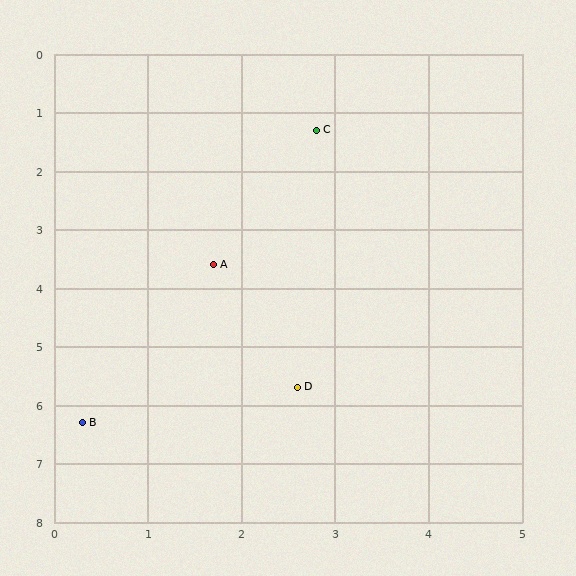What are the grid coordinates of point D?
Point D is at approximately (2.6, 5.7).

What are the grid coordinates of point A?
Point A is at approximately (1.7, 3.6).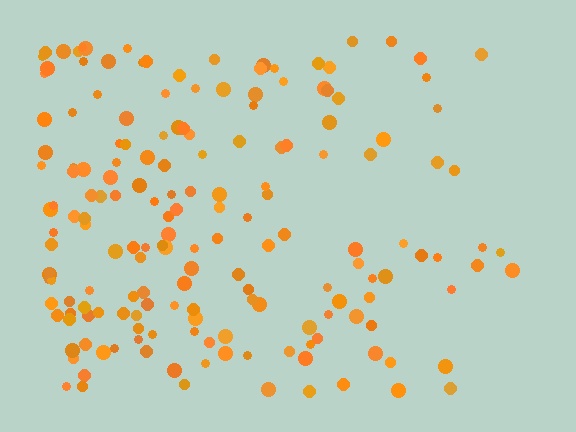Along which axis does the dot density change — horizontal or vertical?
Horizontal.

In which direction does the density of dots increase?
From right to left, with the left side densest.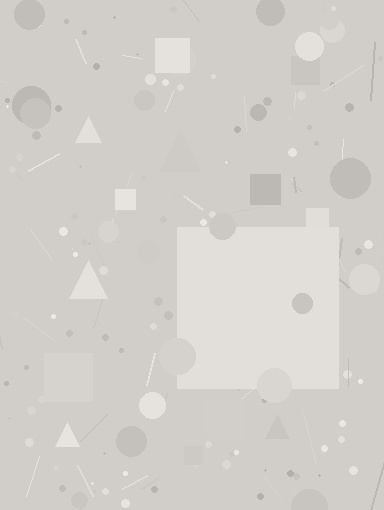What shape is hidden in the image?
A square is hidden in the image.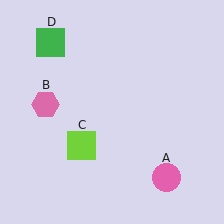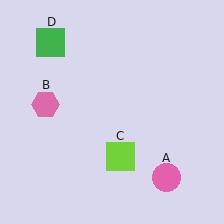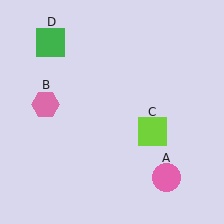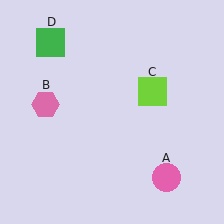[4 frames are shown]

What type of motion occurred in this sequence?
The lime square (object C) rotated counterclockwise around the center of the scene.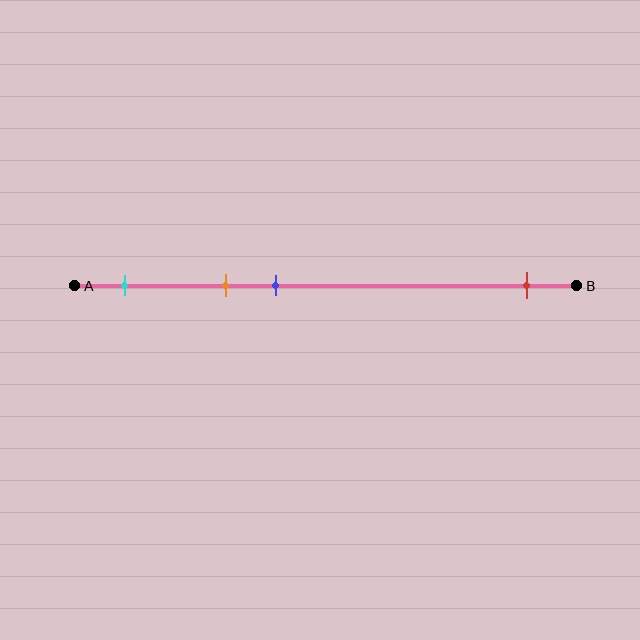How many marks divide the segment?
There are 4 marks dividing the segment.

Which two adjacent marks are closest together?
The orange and blue marks are the closest adjacent pair.